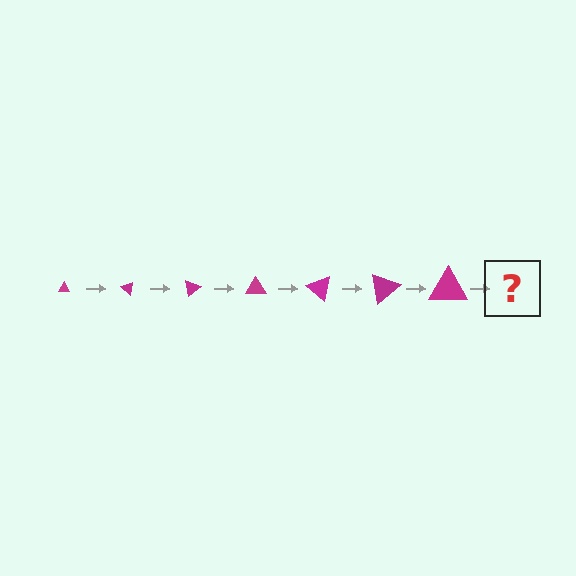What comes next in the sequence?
The next element should be a triangle, larger than the previous one and rotated 280 degrees from the start.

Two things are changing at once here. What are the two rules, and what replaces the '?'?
The two rules are that the triangle grows larger each step and it rotates 40 degrees each step. The '?' should be a triangle, larger than the previous one and rotated 280 degrees from the start.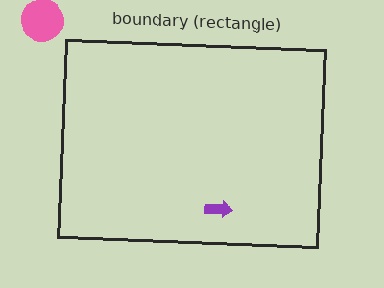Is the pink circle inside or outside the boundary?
Outside.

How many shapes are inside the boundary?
1 inside, 1 outside.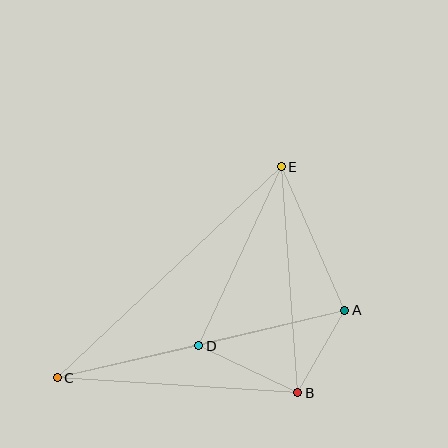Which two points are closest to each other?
Points A and B are closest to each other.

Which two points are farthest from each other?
Points C and E are farthest from each other.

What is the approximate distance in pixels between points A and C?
The distance between A and C is approximately 295 pixels.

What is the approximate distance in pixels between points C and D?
The distance between C and D is approximately 145 pixels.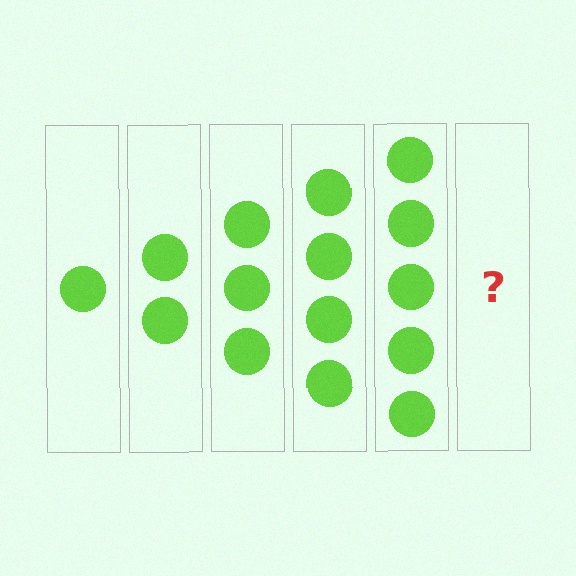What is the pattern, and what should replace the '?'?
The pattern is that each step adds one more circle. The '?' should be 6 circles.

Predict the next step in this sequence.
The next step is 6 circles.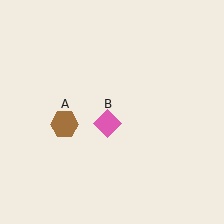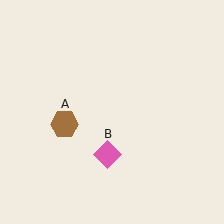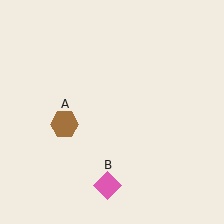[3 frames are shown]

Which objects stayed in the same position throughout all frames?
Brown hexagon (object A) remained stationary.